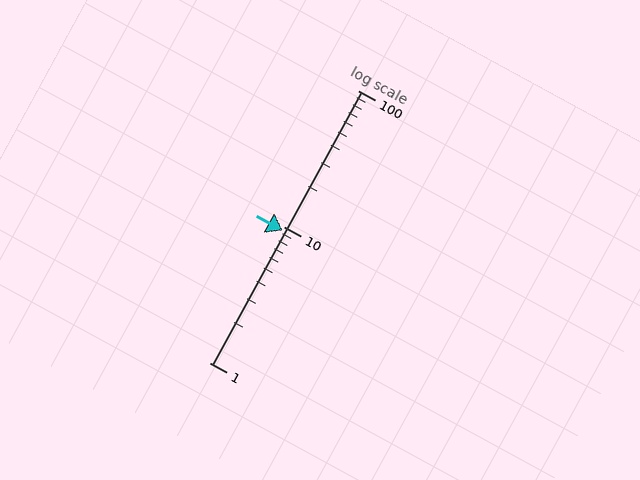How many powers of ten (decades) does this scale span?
The scale spans 2 decades, from 1 to 100.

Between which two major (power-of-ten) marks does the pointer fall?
The pointer is between 1 and 10.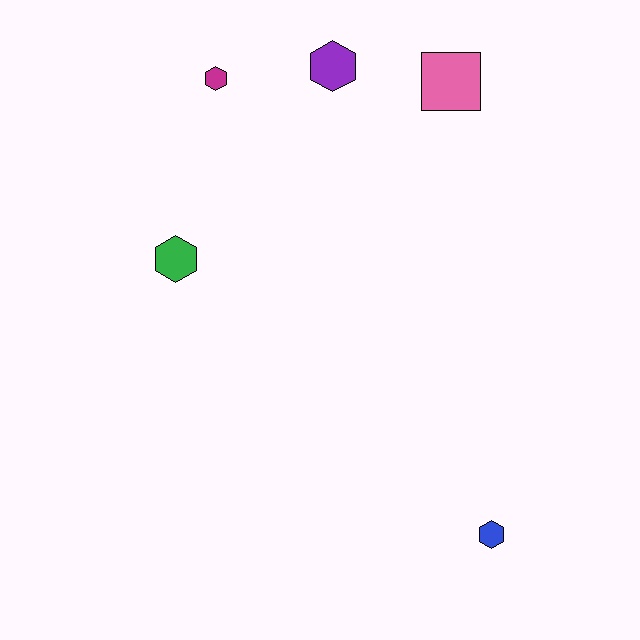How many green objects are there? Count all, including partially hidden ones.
There is 1 green object.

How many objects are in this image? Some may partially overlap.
There are 5 objects.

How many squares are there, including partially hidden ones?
There is 1 square.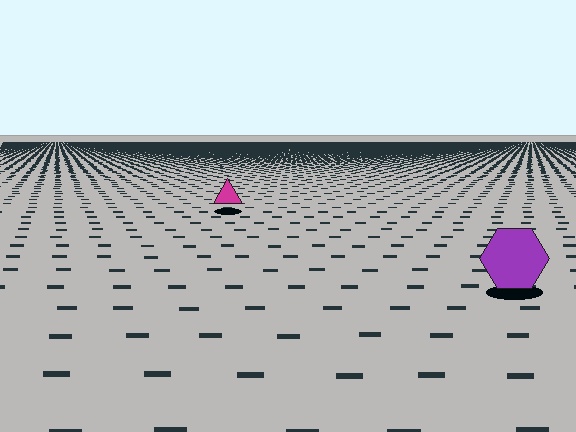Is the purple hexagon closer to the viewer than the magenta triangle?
Yes. The purple hexagon is closer — you can tell from the texture gradient: the ground texture is coarser near it.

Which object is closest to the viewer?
The purple hexagon is closest. The texture marks near it are larger and more spread out.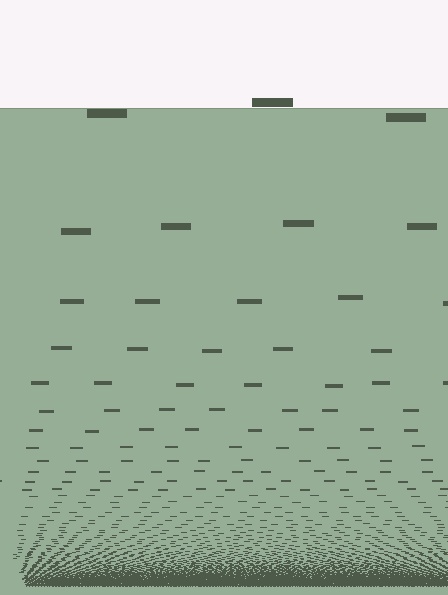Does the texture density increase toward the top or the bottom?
Density increases toward the bottom.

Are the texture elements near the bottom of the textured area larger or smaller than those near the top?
Smaller. The gradient is inverted — elements near the bottom are smaller and denser.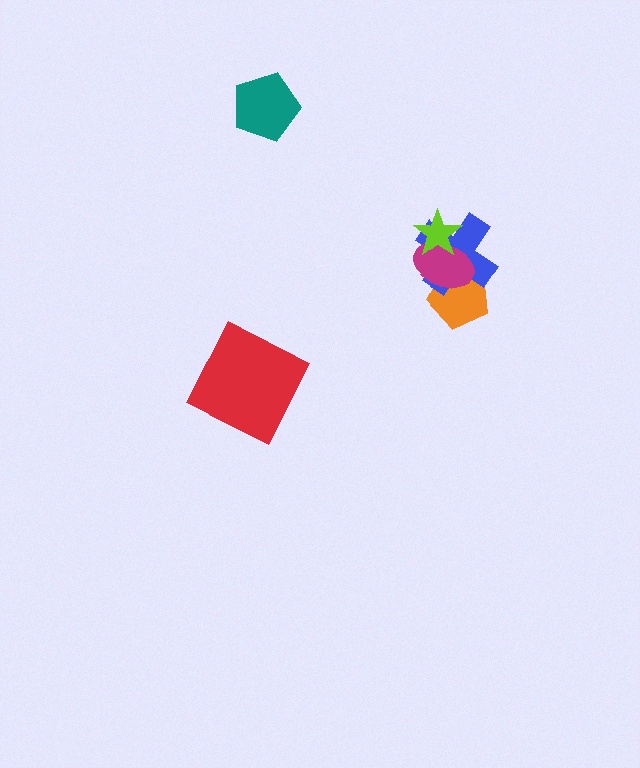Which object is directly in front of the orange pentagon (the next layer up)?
The blue cross is directly in front of the orange pentagon.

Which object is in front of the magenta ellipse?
The lime star is in front of the magenta ellipse.